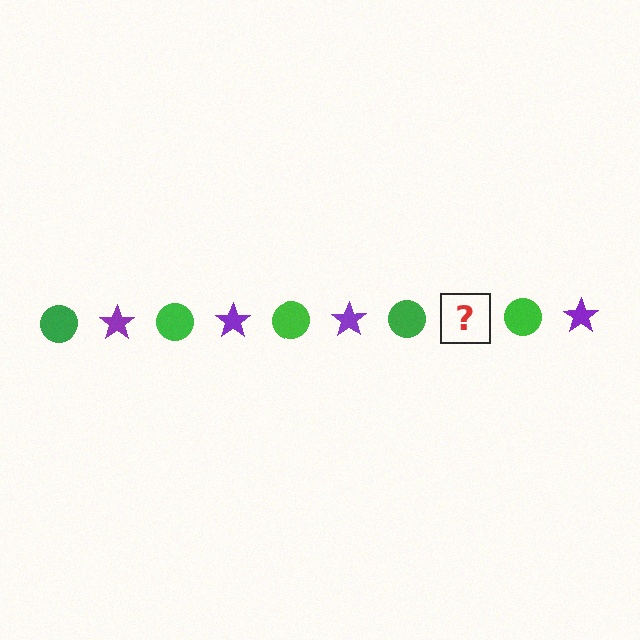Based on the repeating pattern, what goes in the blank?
The blank should be a purple star.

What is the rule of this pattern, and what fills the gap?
The rule is that the pattern alternates between green circle and purple star. The gap should be filled with a purple star.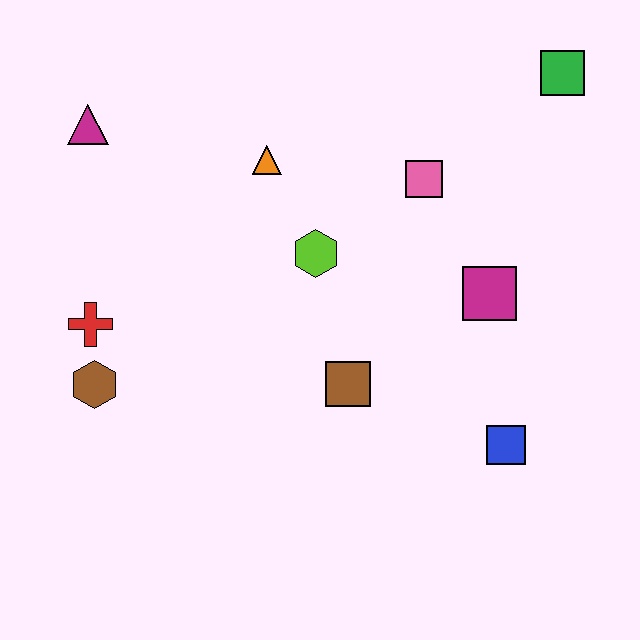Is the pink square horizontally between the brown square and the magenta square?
Yes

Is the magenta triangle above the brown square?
Yes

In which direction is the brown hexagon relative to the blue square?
The brown hexagon is to the left of the blue square.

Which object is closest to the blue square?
The magenta square is closest to the blue square.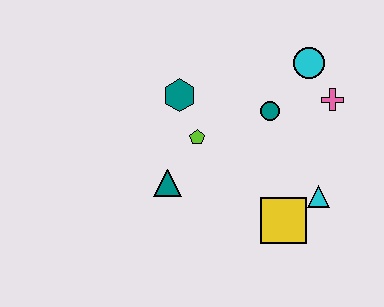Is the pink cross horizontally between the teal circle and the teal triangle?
No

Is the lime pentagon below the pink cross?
Yes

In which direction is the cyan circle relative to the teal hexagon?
The cyan circle is to the right of the teal hexagon.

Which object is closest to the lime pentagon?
The teal hexagon is closest to the lime pentagon.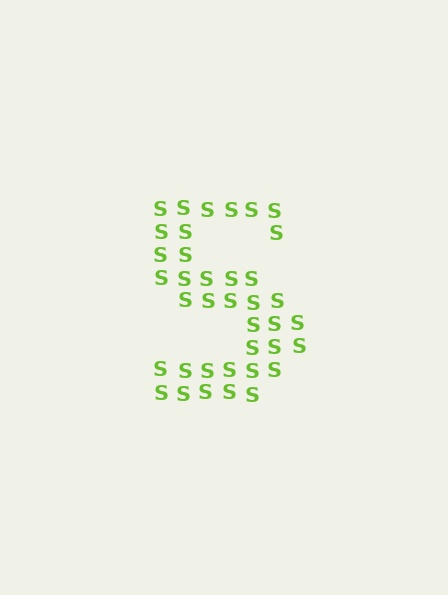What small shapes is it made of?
It is made of small letter S's.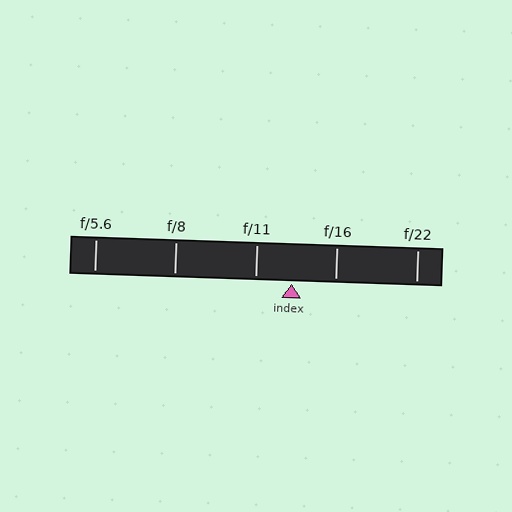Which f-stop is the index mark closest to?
The index mark is closest to f/11.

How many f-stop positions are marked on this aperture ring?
There are 5 f-stop positions marked.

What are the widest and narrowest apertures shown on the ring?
The widest aperture shown is f/5.6 and the narrowest is f/22.